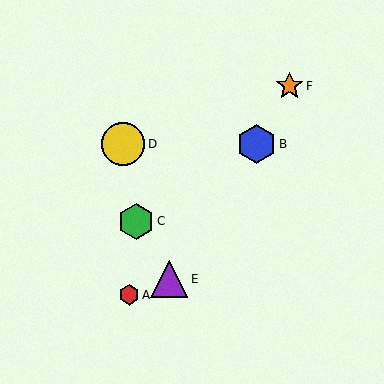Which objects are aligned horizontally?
Objects B, D are aligned horizontally.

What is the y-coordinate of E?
Object E is at y≈279.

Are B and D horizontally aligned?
Yes, both are at y≈144.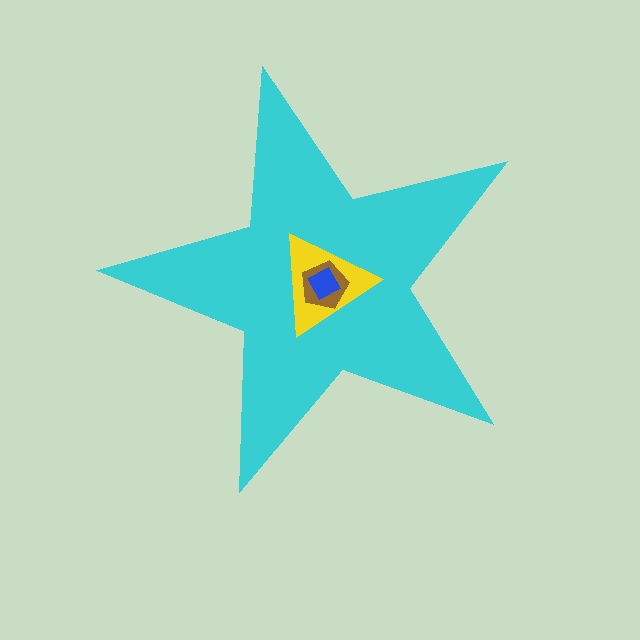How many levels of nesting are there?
4.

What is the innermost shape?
The blue diamond.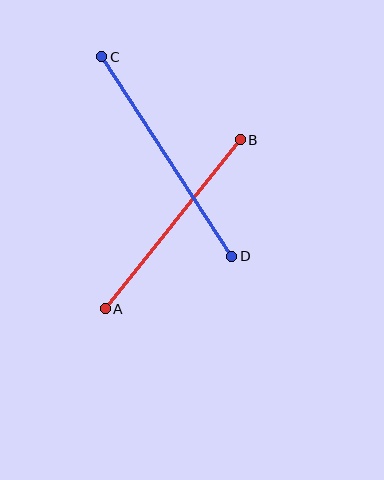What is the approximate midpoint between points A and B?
The midpoint is at approximately (173, 224) pixels.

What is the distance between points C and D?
The distance is approximately 238 pixels.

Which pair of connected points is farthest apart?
Points C and D are farthest apart.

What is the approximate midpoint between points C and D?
The midpoint is at approximately (167, 156) pixels.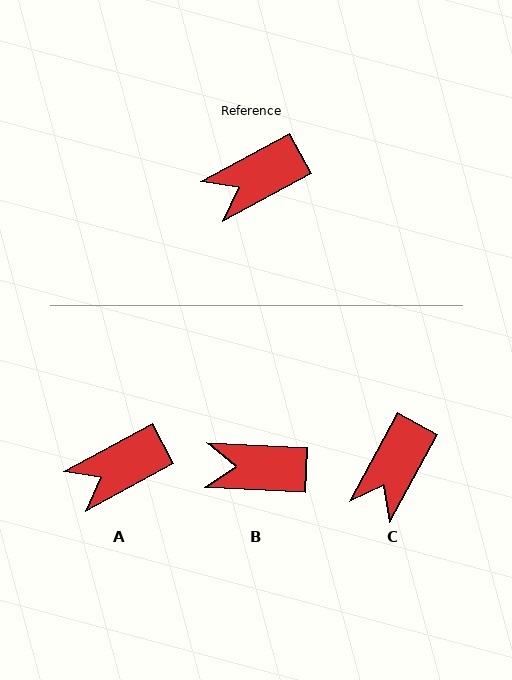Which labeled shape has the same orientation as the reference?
A.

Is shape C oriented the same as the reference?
No, it is off by about 33 degrees.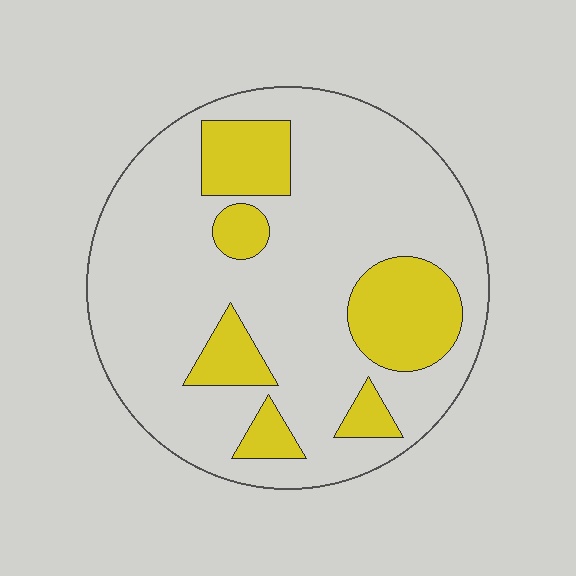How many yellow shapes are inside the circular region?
6.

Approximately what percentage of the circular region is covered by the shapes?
Approximately 20%.